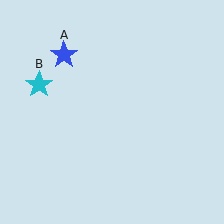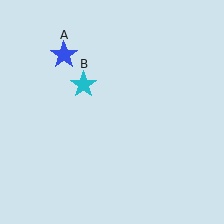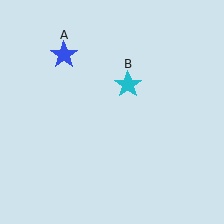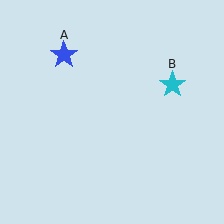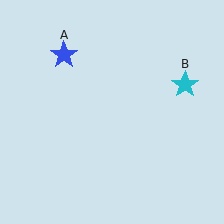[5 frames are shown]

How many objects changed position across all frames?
1 object changed position: cyan star (object B).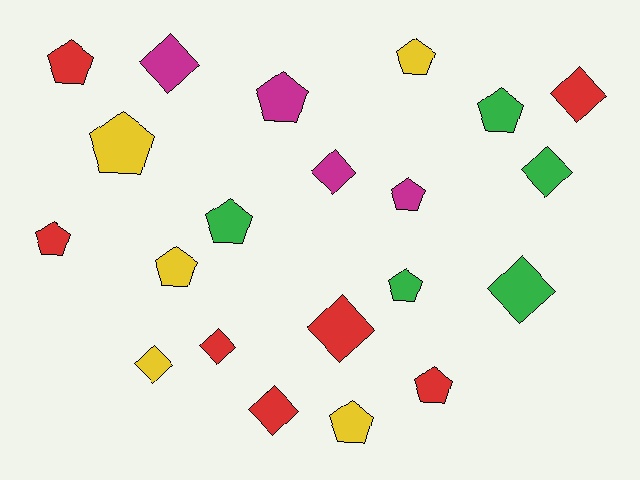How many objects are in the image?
There are 21 objects.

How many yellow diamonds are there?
There is 1 yellow diamond.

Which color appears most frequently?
Red, with 7 objects.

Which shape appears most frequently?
Pentagon, with 12 objects.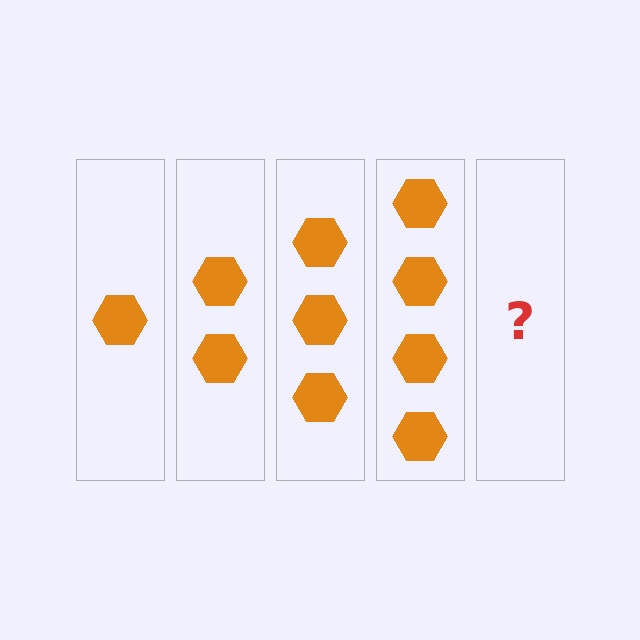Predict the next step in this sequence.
The next step is 5 hexagons.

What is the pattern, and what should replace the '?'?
The pattern is that each step adds one more hexagon. The '?' should be 5 hexagons.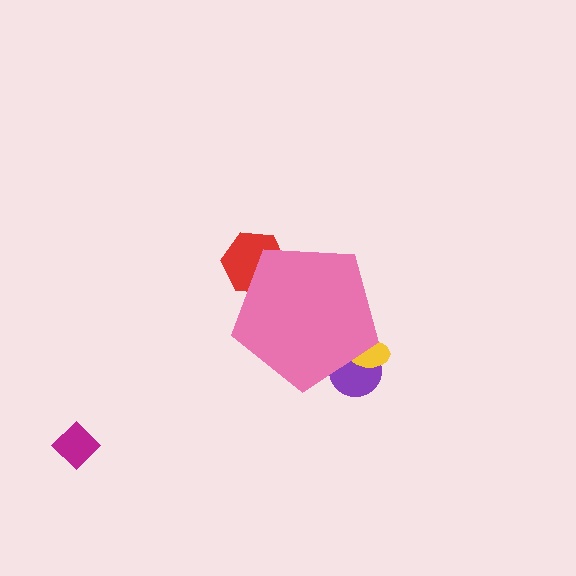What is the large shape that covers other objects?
A pink pentagon.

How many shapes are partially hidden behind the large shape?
3 shapes are partially hidden.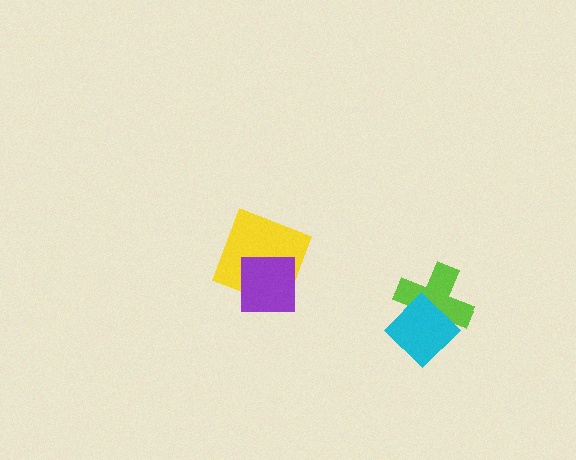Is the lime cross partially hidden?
Yes, it is partially covered by another shape.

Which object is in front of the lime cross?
The cyan diamond is in front of the lime cross.